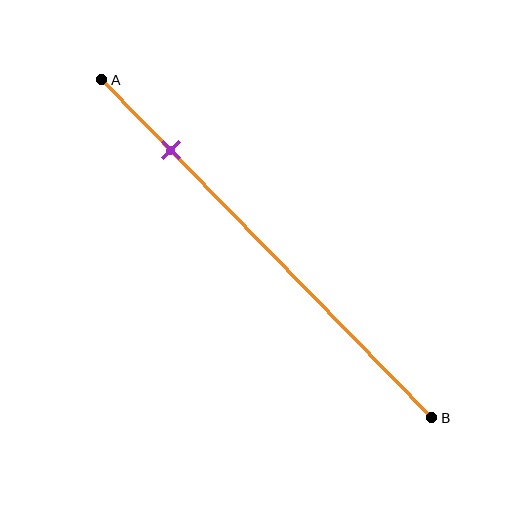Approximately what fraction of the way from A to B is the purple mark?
The purple mark is approximately 20% of the way from A to B.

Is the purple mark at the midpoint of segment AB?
No, the mark is at about 20% from A, not at the 50% midpoint.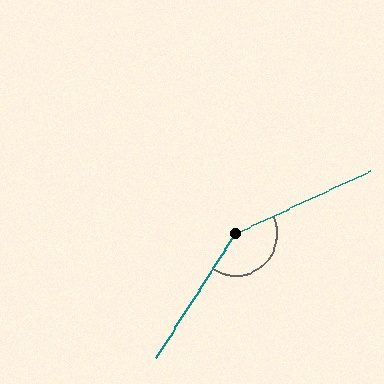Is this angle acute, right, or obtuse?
It is obtuse.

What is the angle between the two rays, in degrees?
Approximately 148 degrees.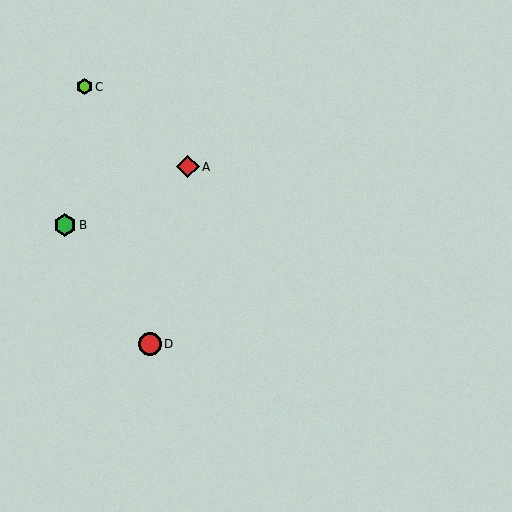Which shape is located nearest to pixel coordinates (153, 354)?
The red circle (labeled D) at (150, 344) is nearest to that location.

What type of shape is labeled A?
Shape A is a red diamond.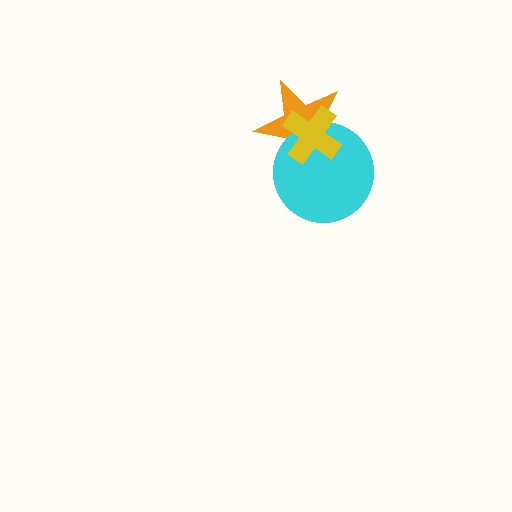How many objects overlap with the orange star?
2 objects overlap with the orange star.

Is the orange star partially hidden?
Yes, it is partially covered by another shape.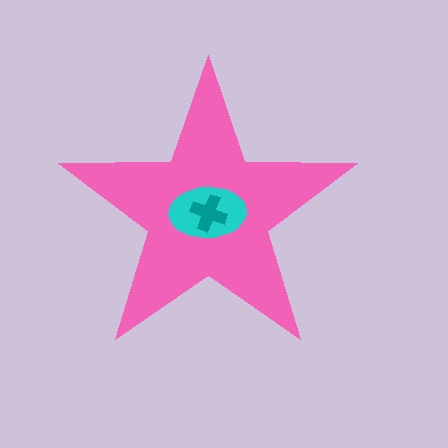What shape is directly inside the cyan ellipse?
The teal cross.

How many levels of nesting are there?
3.